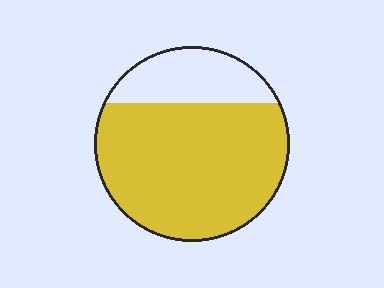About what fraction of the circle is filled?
About three quarters (3/4).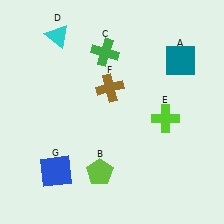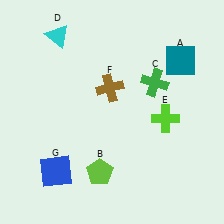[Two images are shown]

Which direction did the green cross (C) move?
The green cross (C) moved right.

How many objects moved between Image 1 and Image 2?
1 object moved between the two images.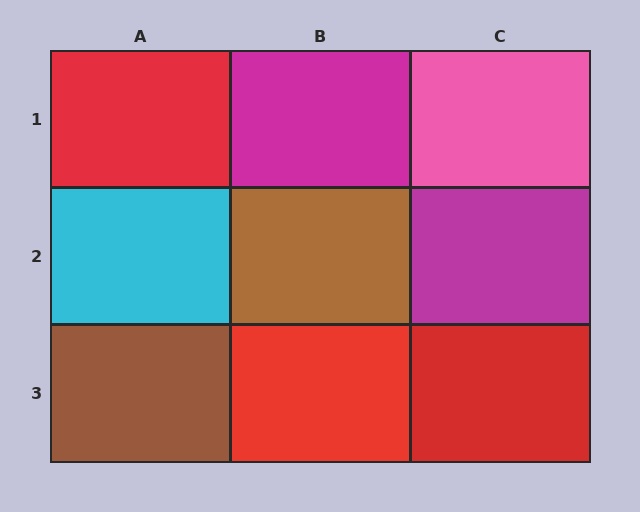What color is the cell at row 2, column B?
Brown.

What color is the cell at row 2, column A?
Cyan.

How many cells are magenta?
2 cells are magenta.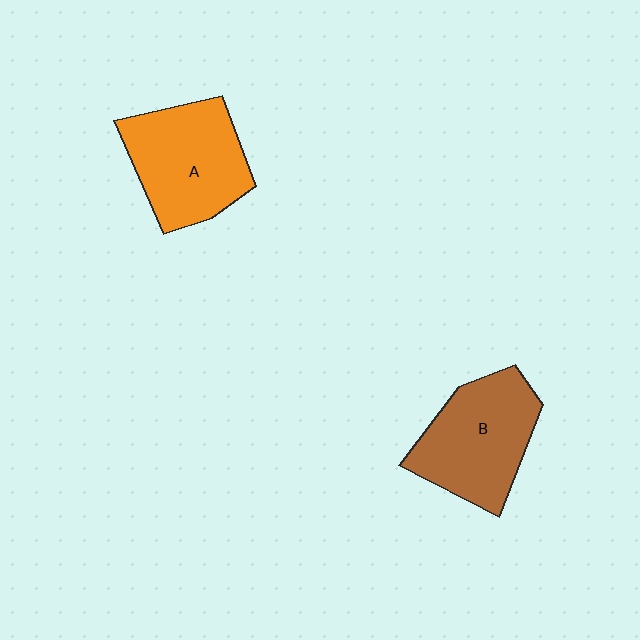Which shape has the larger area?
Shape A (orange).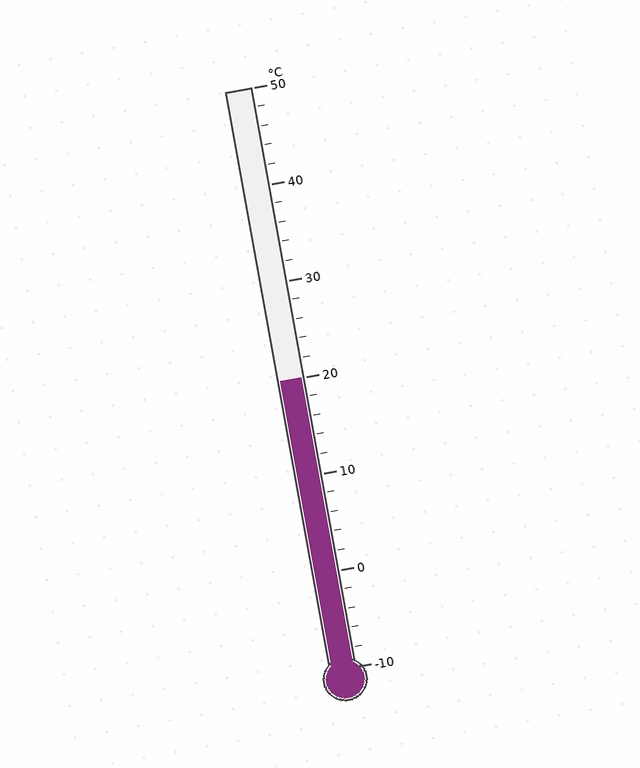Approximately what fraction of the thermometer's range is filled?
The thermometer is filled to approximately 50% of its range.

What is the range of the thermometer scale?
The thermometer scale ranges from -10°C to 50°C.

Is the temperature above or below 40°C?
The temperature is below 40°C.